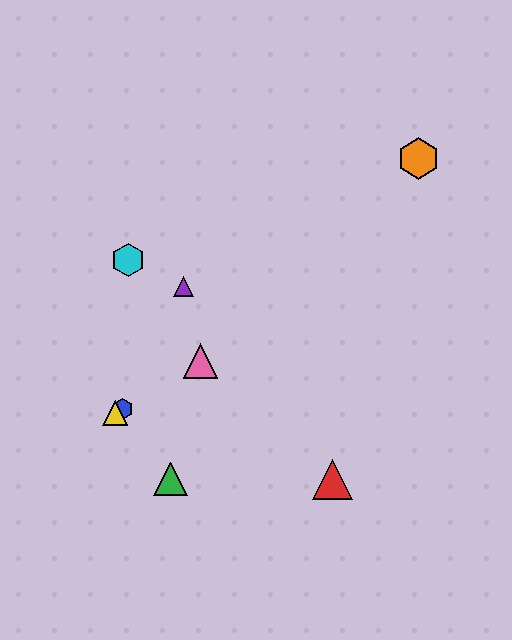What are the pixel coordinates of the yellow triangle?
The yellow triangle is at (115, 413).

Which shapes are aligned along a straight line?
The blue hexagon, the yellow triangle, the pink triangle are aligned along a straight line.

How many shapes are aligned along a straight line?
3 shapes (the blue hexagon, the yellow triangle, the pink triangle) are aligned along a straight line.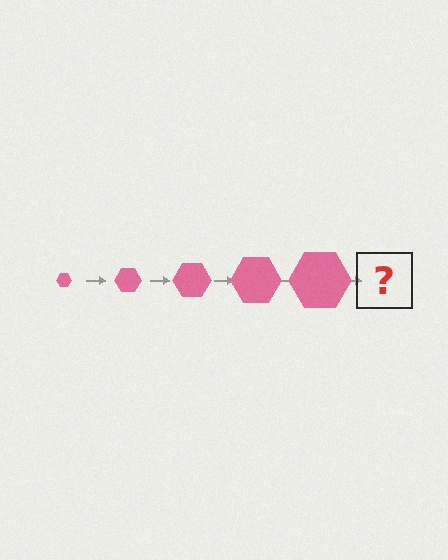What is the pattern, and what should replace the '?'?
The pattern is that the hexagon gets progressively larger each step. The '?' should be a pink hexagon, larger than the previous one.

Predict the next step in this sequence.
The next step is a pink hexagon, larger than the previous one.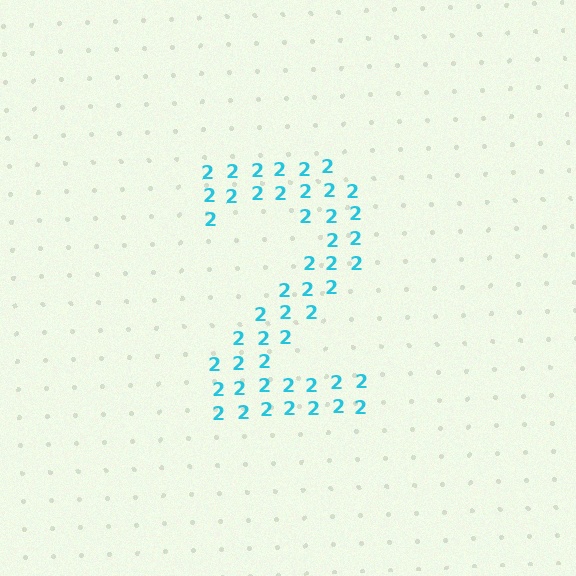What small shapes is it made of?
It is made of small digit 2's.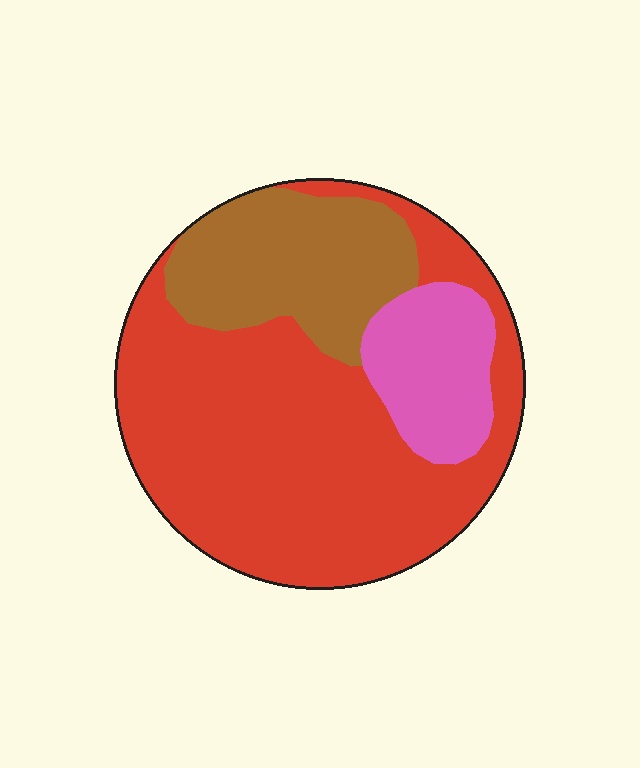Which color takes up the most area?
Red, at roughly 65%.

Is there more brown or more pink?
Brown.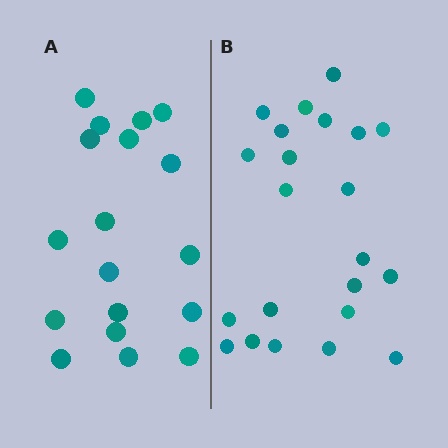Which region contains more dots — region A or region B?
Region B (the right region) has more dots.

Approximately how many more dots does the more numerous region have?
Region B has about 4 more dots than region A.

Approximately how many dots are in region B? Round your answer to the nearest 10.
About 20 dots. (The exact count is 22, which rounds to 20.)